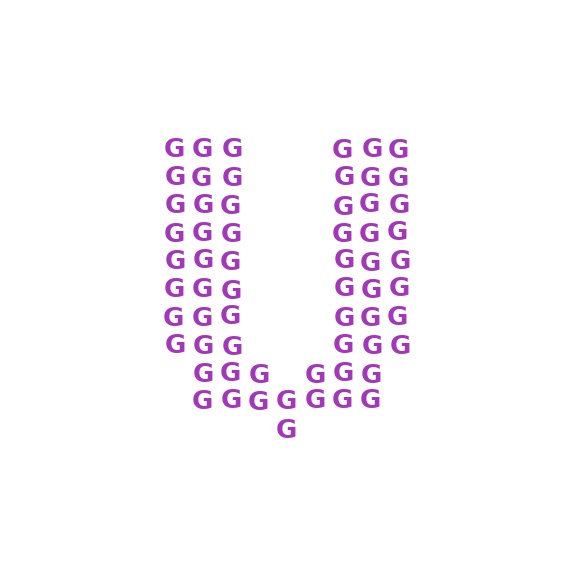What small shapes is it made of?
It is made of small letter G's.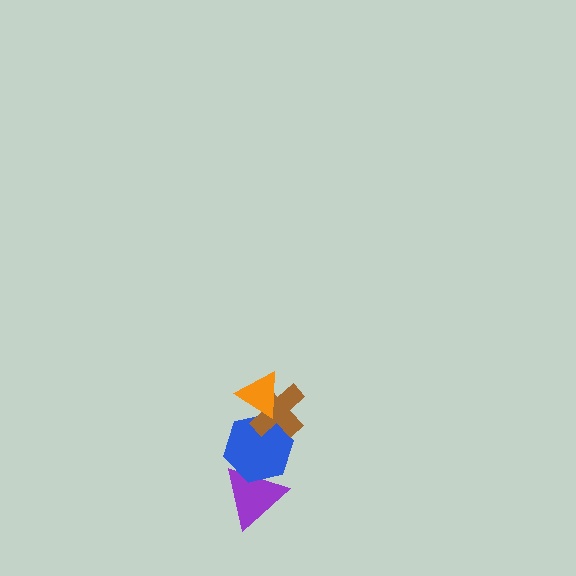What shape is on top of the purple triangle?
The blue hexagon is on top of the purple triangle.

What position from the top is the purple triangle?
The purple triangle is 4th from the top.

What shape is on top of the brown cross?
The orange triangle is on top of the brown cross.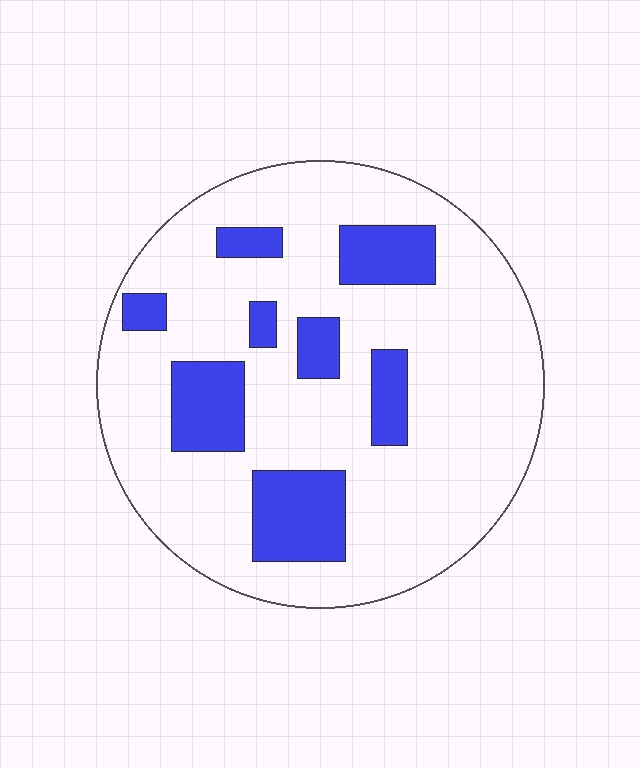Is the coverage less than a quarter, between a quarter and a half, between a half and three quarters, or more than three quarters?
Less than a quarter.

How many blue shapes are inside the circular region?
8.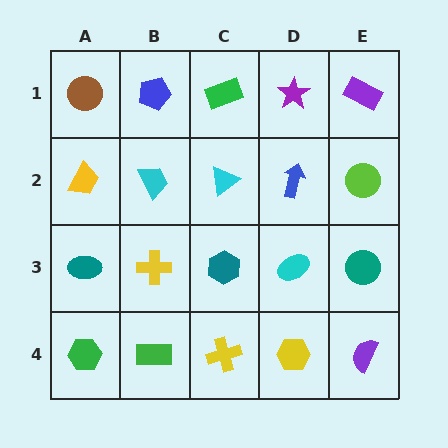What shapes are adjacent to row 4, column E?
A teal circle (row 3, column E), a yellow hexagon (row 4, column D).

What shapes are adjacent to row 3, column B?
A cyan trapezoid (row 2, column B), a green rectangle (row 4, column B), a teal ellipse (row 3, column A), a teal hexagon (row 3, column C).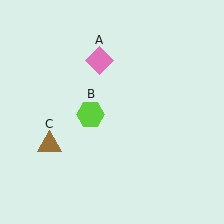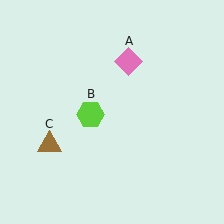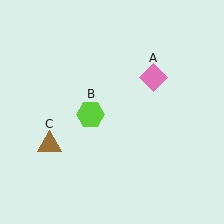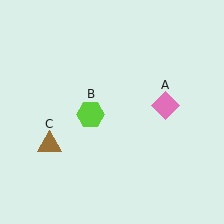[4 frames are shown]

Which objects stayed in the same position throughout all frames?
Lime hexagon (object B) and brown triangle (object C) remained stationary.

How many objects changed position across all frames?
1 object changed position: pink diamond (object A).